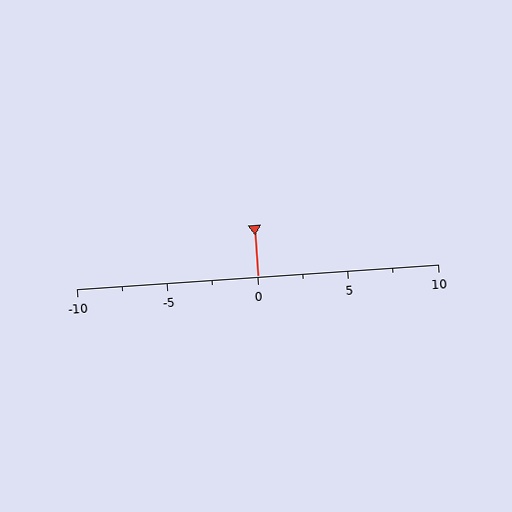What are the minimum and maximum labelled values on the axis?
The axis runs from -10 to 10.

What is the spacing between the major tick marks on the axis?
The major ticks are spaced 5 apart.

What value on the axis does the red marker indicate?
The marker indicates approximately 0.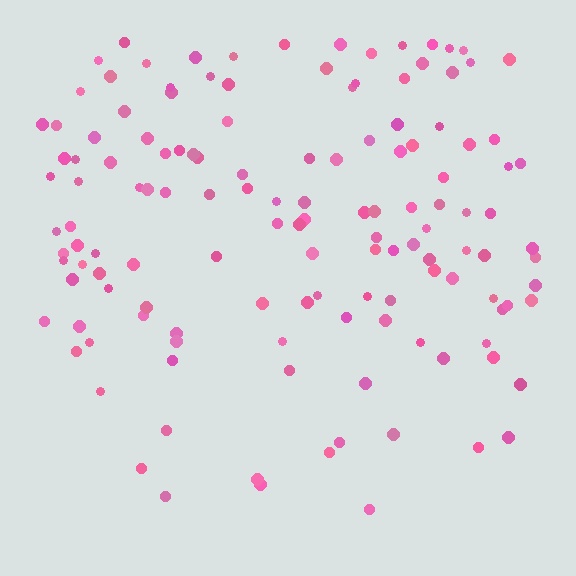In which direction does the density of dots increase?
From bottom to top, with the top side densest.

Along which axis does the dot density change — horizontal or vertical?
Vertical.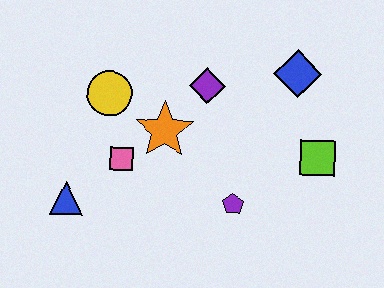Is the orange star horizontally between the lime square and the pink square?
Yes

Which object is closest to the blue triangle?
The pink square is closest to the blue triangle.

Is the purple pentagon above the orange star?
No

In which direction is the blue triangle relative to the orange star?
The blue triangle is to the left of the orange star.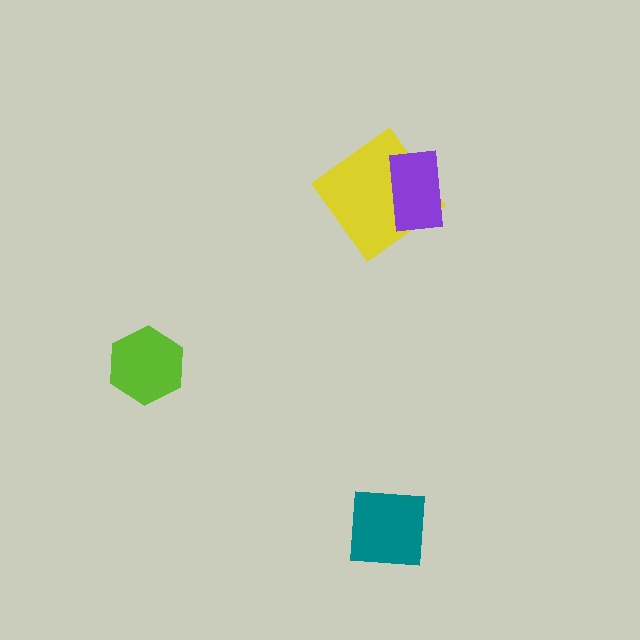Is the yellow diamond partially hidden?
Yes, it is partially covered by another shape.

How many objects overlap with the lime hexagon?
0 objects overlap with the lime hexagon.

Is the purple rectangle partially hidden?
No, no other shape covers it.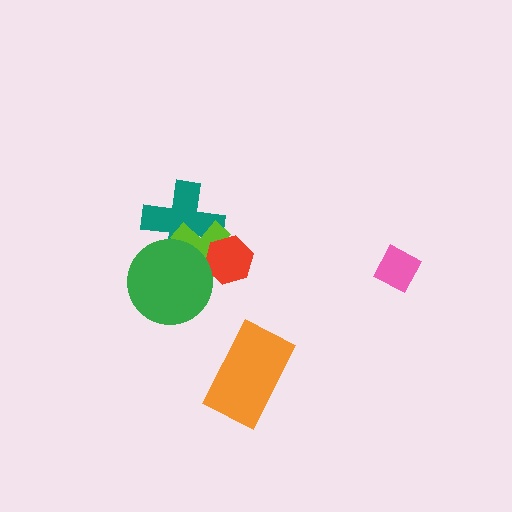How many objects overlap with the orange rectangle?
0 objects overlap with the orange rectangle.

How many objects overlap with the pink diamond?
0 objects overlap with the pink diamond.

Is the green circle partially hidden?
No, no other shape covers it.